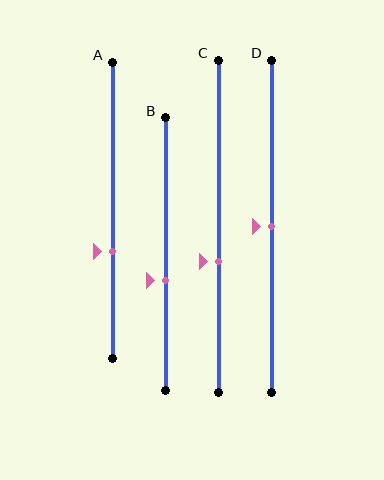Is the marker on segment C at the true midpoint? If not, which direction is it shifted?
No, the marker on segment C is shifted downward by about 11% of the segment length.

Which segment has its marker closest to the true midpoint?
Segment D has its marker closest to the true midpoint.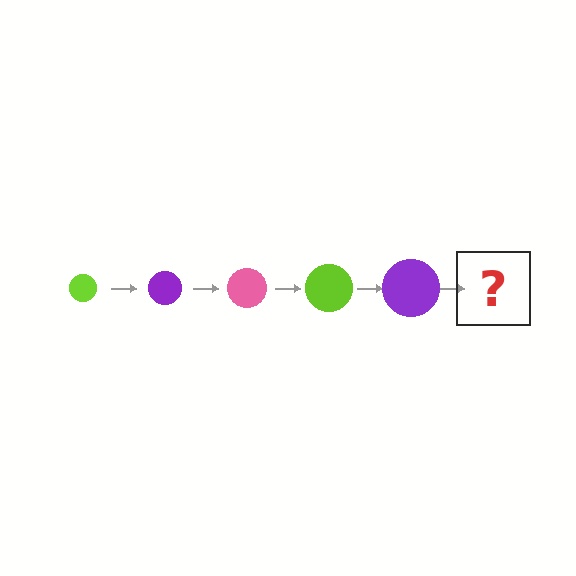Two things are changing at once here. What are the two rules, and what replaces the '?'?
The two rules are that the circle grows larger each step and the color cycles through lime, purple, and pink. The '?' should be a pink circle, larger than the previous one.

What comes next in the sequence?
The next element should be a pink circle, larger than the previous one.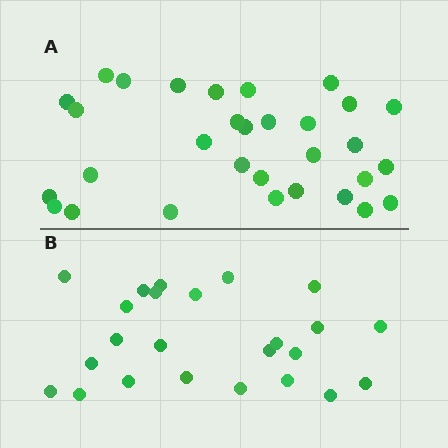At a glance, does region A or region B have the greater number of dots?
Region A (the top region) has more dots.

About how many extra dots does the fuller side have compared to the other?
Region A has roughly 8 or so more dots than region B.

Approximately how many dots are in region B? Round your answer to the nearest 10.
About 20 dots. (The exact count is 24, which rounds to 20.)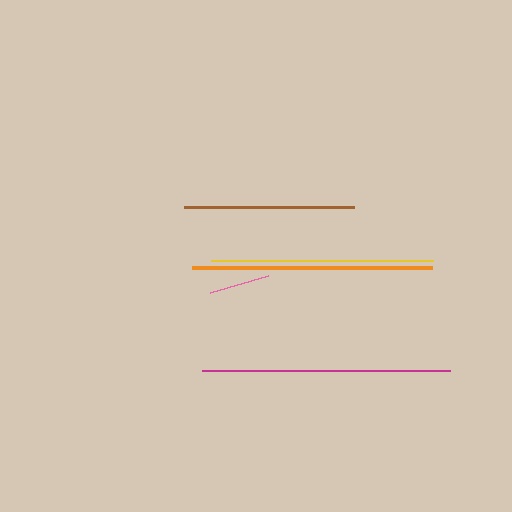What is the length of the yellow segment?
The yellow segment is approximately 222 pixels long.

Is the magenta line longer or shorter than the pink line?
The magenta line is longer than the pink line.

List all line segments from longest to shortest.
From longest to shortest: magenta, orange, yellow, brown, pink.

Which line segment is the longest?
The magenta line is the longest at approximately 248 pixels.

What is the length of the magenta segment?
The magenta segment is approximately 248 pixels long.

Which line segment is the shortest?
The pink line is the shortest at approximately 61 pixels.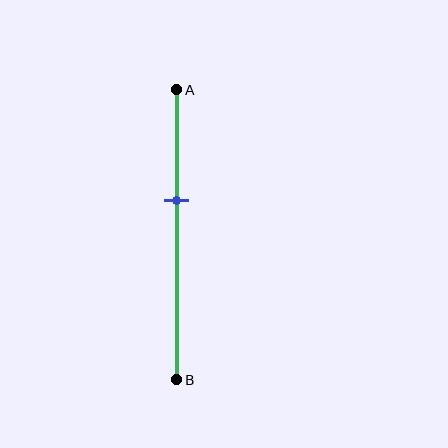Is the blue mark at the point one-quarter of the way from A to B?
No, the mark is at about 40% from A, not at the 25% one-quarter point.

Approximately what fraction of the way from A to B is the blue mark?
The blue mark is approximately 40% of the way from A to B.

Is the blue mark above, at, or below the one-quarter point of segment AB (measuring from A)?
The blue mark is below the one-quarter point of segment AB.